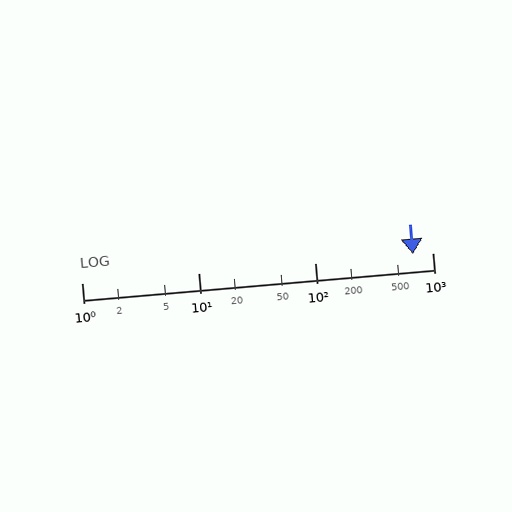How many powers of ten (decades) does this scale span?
The scale spans 3 decades, from 1 to 1000.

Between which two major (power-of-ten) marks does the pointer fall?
The pointer is between 100 and 1000.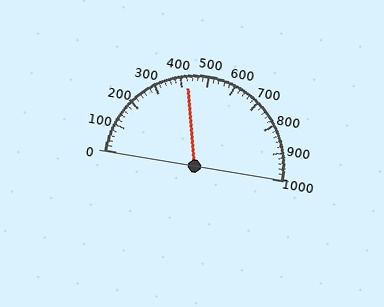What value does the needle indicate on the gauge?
The needle indicates approximately 420.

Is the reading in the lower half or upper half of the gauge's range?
The reading is in the lower half of the range (0 to 1000).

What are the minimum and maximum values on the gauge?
The gauge ranges from 0 to 1000.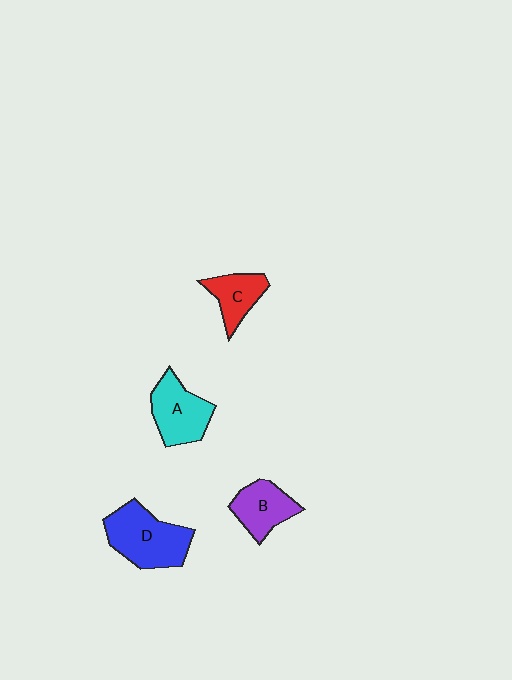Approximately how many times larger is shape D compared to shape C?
Approximately 1.8 times.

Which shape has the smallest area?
Shape C (red).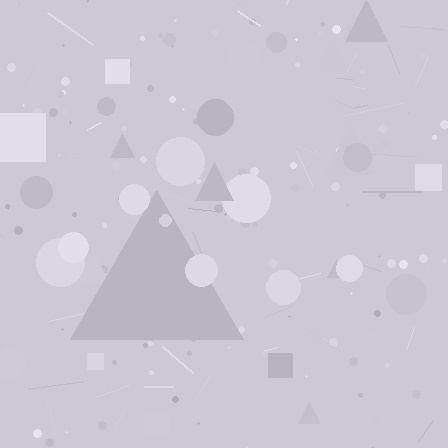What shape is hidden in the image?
A triangle is hidden in the image.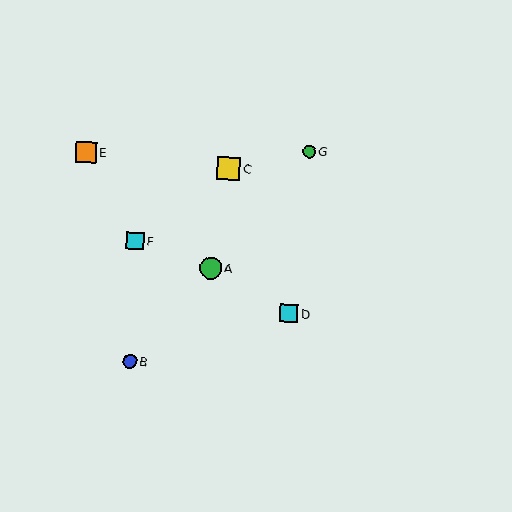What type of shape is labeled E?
Shape E is an orange square.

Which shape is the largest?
The yellow square (labeled C) is the largest.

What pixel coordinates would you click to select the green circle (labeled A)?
Click at (211, 268) to select the green circle A.